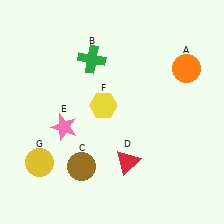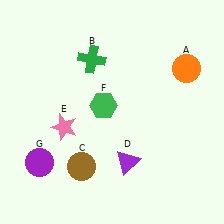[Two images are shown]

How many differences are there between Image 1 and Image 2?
There are 3 differences between the two images.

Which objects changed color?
D changed from red to purple. F changed from yellow to green. G changed from yellow to purple.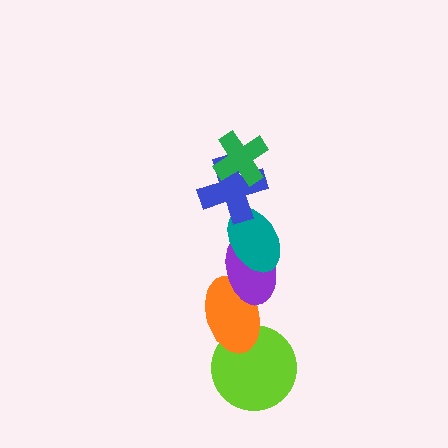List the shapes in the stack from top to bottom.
From top to bottom: the green cross, the blue cross, the teal ellipse, the purple ellipse, the orange ellipse, the lime circle.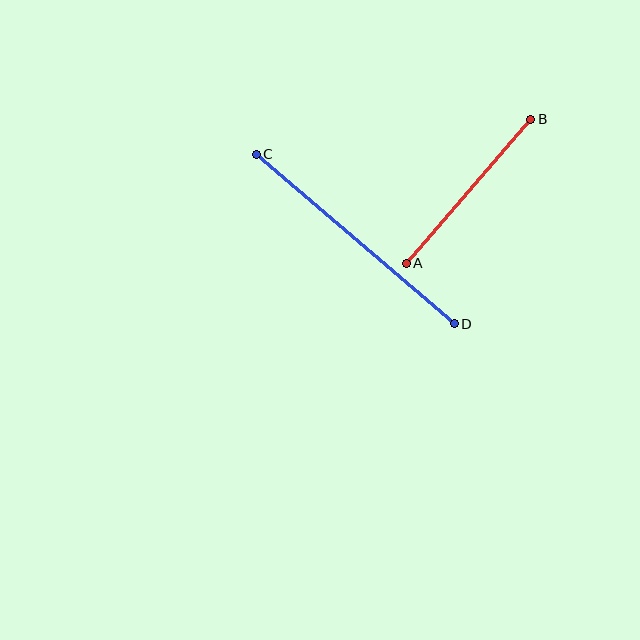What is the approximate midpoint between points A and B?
The midpoint is at approximately (469, 191) pixels.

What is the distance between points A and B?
The distance is approximately 190 pixels.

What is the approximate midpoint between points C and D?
The midpoint is at approximately (355, 239) pixels.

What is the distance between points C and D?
The distance is approximately 261 pixels.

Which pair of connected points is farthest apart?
Points C and D are farthest apart.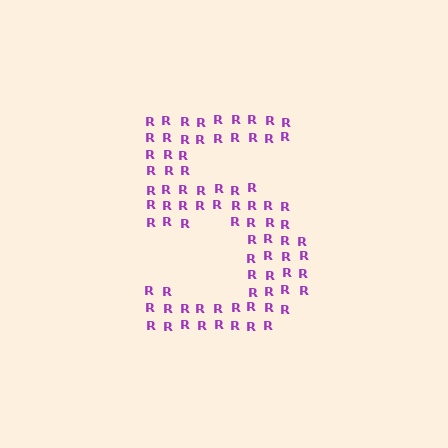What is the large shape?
The large shape is the digit 5.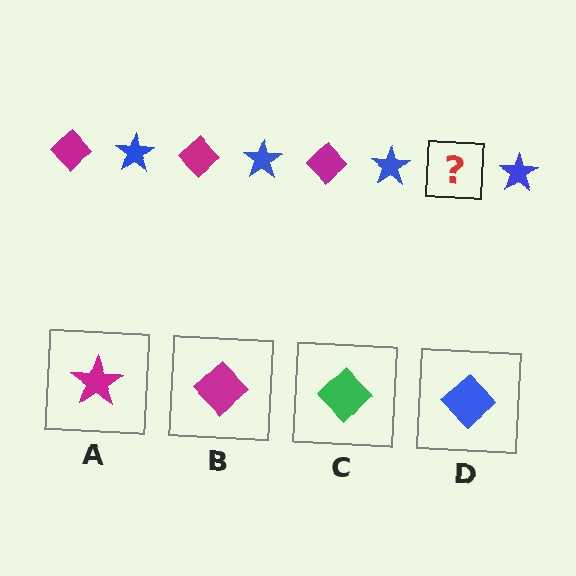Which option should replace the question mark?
Option B.